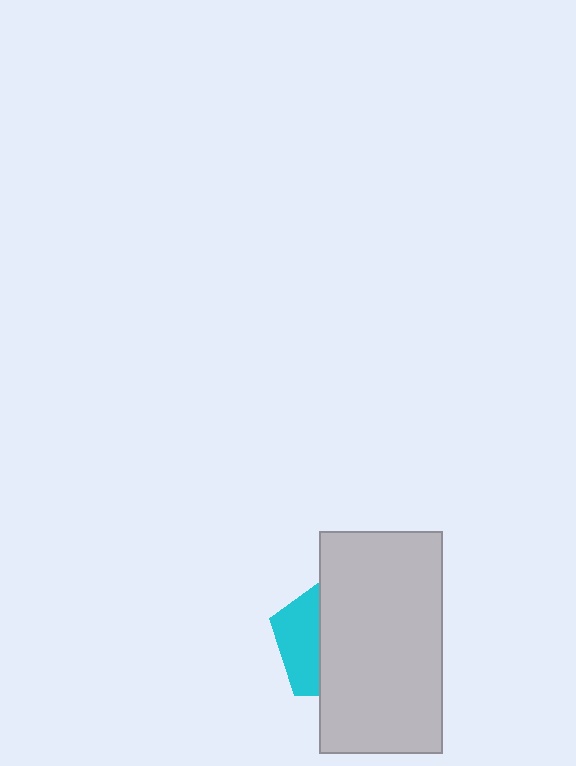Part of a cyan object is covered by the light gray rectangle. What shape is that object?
It is a pentagon.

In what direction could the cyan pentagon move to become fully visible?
The cyan pentagon could move left. That would shift it out from behind the light gray rectangle entirely.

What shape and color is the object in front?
The object in front is a light gray rectangle.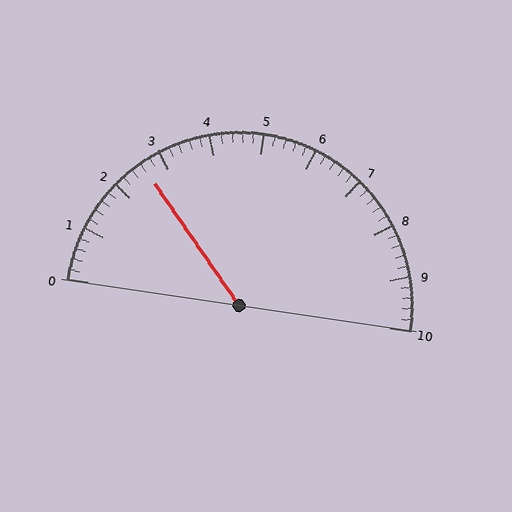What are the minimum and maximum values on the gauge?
The gauge ranges from 0 to 10.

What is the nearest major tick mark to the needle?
The nearest major tick mark is 3.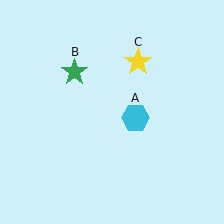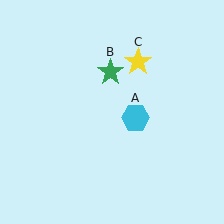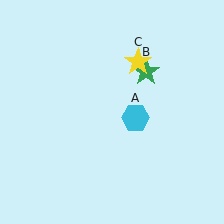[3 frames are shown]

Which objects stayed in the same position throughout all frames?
Cyan hexagon (object A) and yellow star (object C) remained stationary.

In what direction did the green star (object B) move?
The green star (object B) moved right.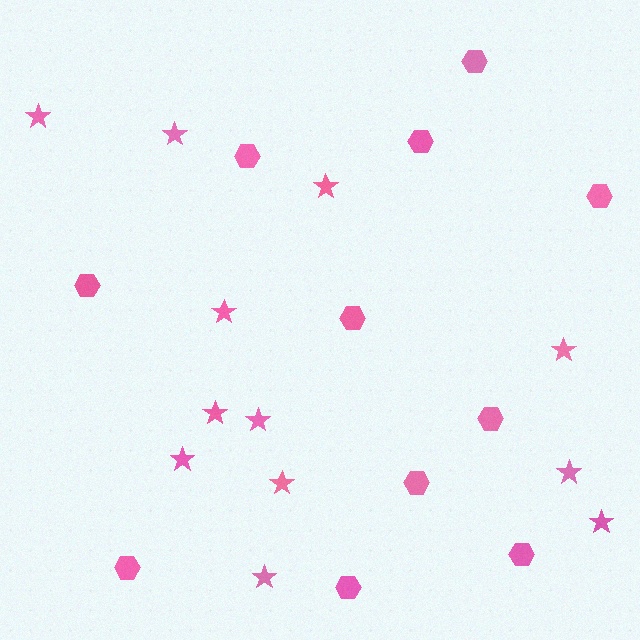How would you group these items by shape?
There are 2 groups: one group of hexagons (11) and one group of stars (12).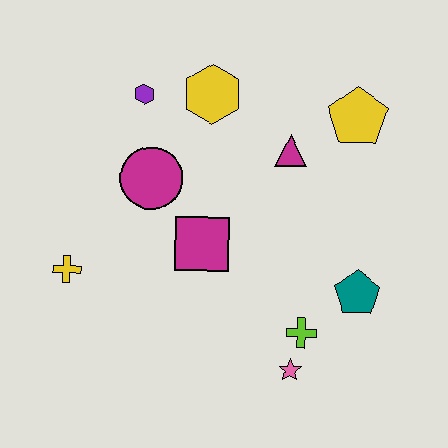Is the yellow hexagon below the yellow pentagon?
No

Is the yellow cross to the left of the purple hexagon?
Yes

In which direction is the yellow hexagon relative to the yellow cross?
The yellow hexagon is above the yellow cross.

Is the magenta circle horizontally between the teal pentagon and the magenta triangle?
No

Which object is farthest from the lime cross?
The purple hexagon is farthest from the lime cross.